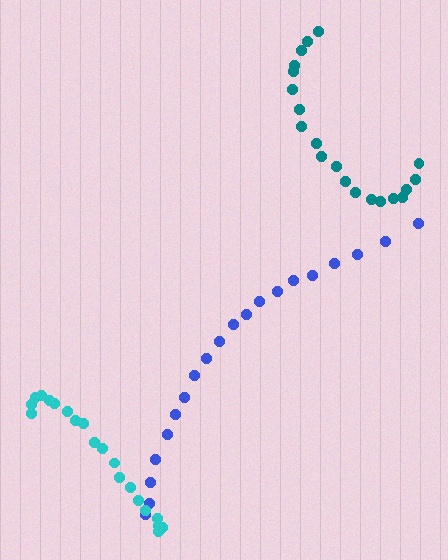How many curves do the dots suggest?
There are 3 distinct paths.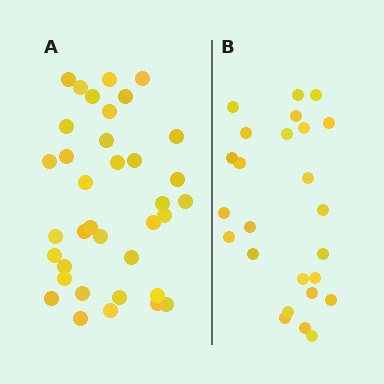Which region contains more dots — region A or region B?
Region A (the left region) has more dots.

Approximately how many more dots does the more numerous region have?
Region A has roughly 12 or so more dots than region B.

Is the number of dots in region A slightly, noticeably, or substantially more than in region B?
Region A has noticeably more, but not dramatically so. The ratio is roughly 1.4 to 1.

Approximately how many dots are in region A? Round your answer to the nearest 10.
About 40 dots. (The exact count is 36, which rounds to 40.)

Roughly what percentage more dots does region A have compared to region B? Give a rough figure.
About 45% more.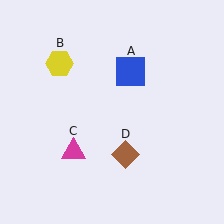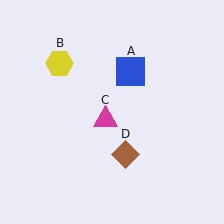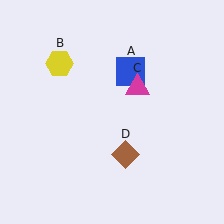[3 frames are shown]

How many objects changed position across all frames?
1 object changed position: magenta triangle (object C).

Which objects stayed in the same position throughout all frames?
Blue square (object A) and yellow hexagon (object B) and brown diamond (object D) remained stationary.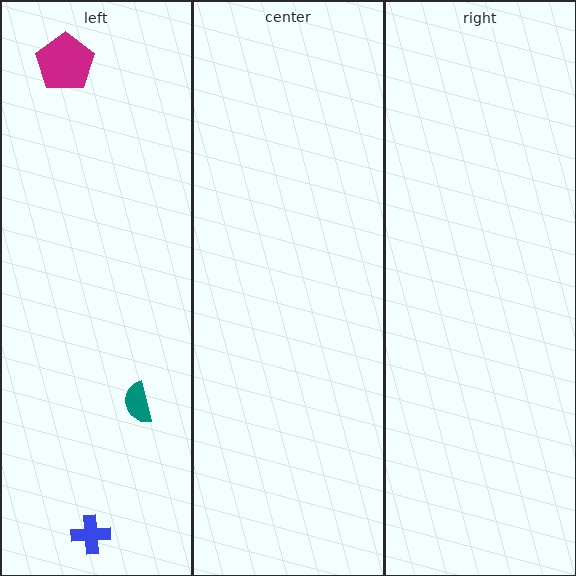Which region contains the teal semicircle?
The left region.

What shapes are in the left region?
The magenta pentagon, the teal semicircle, the blue cross.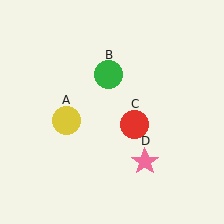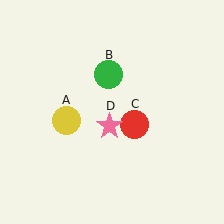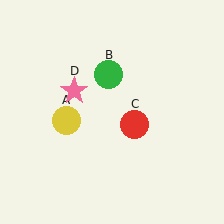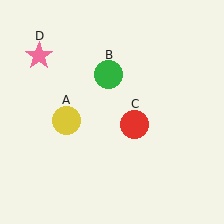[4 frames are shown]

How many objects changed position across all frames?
1 object changed position: pink star (object D).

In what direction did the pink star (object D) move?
The pink star (object D) moved up and to the left.